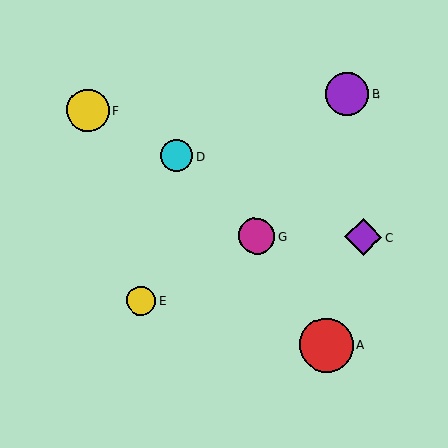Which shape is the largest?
The red circle (labeled A) is the largest.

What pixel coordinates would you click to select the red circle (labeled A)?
Click at (326, 345) to select the red circle A.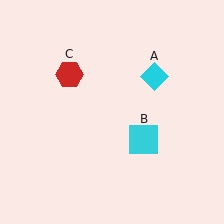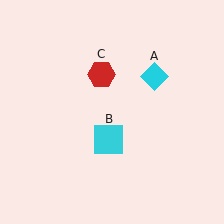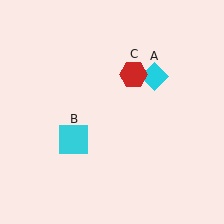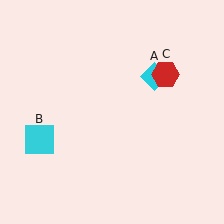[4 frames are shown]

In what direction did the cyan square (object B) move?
The cyan square (object B) moved left.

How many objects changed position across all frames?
2 objects changed position: cyan square (object B), red hexagon (object C).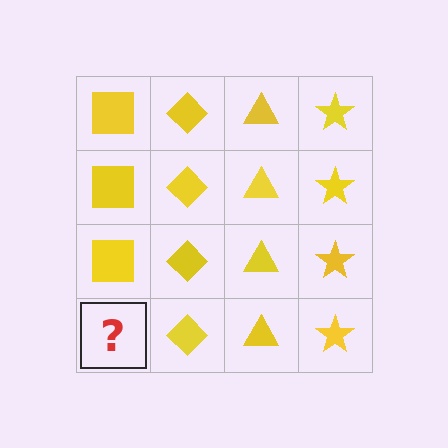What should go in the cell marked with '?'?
The missing cell should contain a yellow square.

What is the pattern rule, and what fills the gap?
The rule is that each column has a consistent shape. The gap should be filled with a yellow square.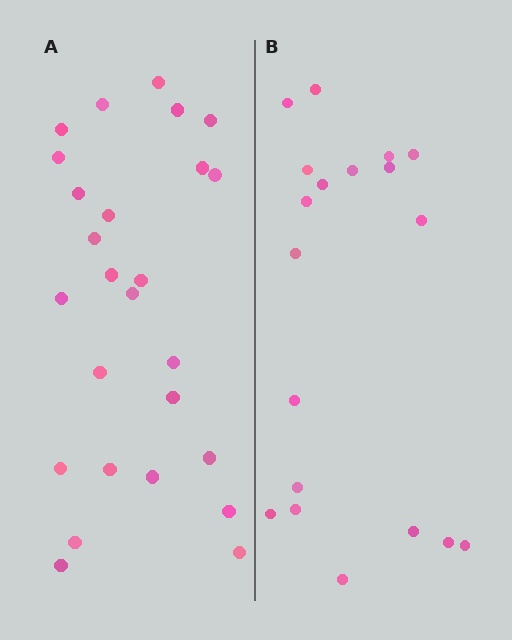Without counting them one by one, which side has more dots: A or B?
Region A (the left region) has more dots.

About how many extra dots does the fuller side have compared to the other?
Region A has roughly 8 or so more dots than region B.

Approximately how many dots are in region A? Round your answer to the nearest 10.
About 30 dots. (The exact count is 26, which rounds to 30.)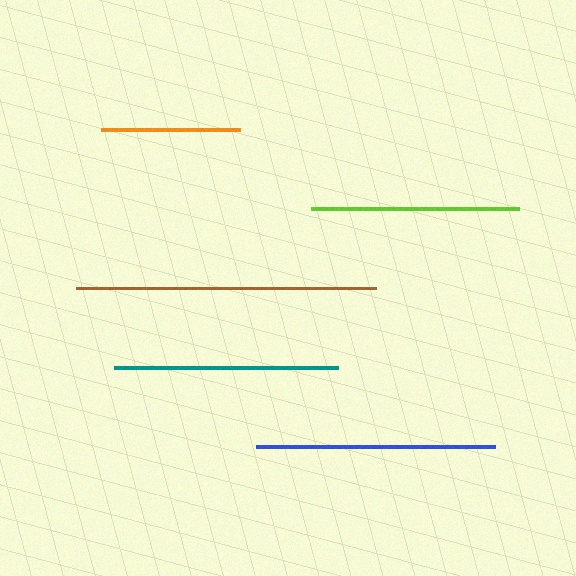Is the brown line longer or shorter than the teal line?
The brown line is longer than the teal line.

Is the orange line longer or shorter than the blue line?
The blue line is longer than the orange line.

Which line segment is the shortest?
The orange line is the shortest at approximately 140 pixels.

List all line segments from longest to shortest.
From longest to shortest: brown, blue, teal, lime, orange.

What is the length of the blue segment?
The blue segment is approximately 239 pixels long.